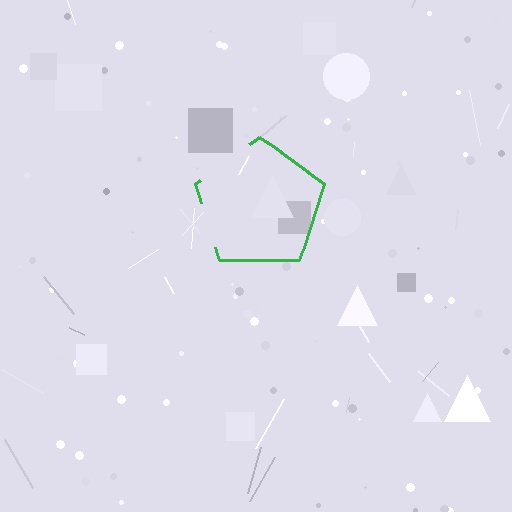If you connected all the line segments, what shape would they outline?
They would outline a pentagon.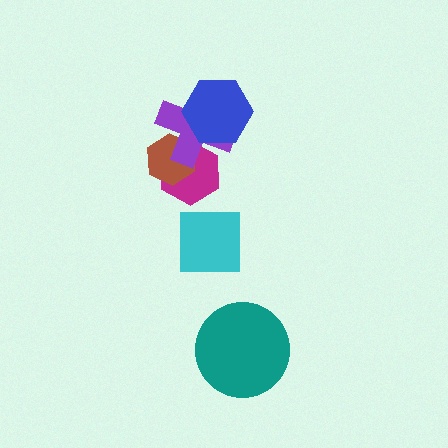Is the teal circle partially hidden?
No, no other shape covers it.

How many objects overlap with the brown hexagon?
2 objects overlap with the brown hexagon.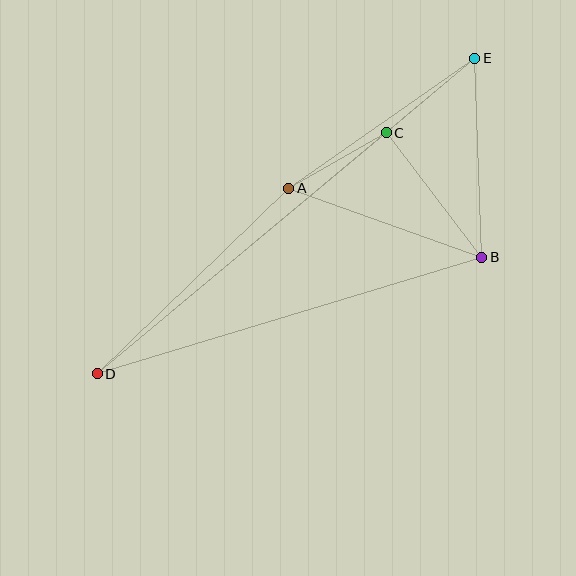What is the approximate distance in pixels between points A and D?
The distance between A and D is approximately 267 pixels.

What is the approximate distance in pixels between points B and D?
The distance between B and D is approximately 402 pixels.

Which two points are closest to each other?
Points A and C are closest to each other.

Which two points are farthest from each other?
Points D and E are farthest from each other.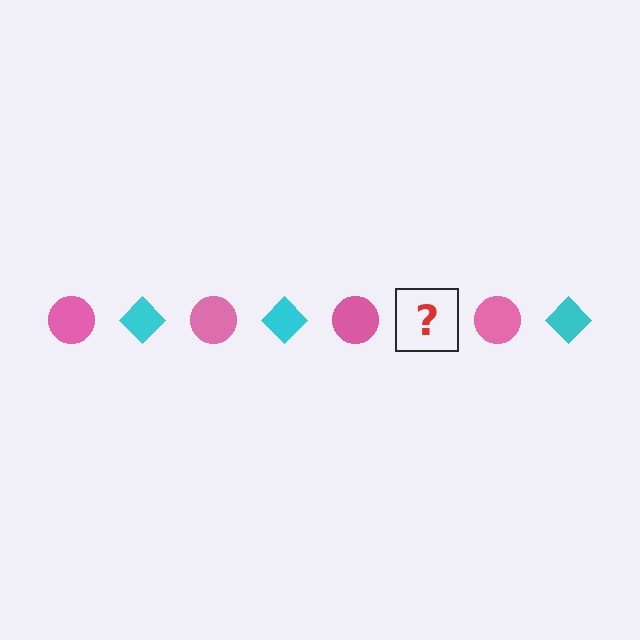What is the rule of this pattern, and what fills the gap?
The rule is that the pattern alternates between pink circle and cyan diamond. The gap should be filled with a cyan diamond.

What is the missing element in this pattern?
The missing element is a cyan diamond.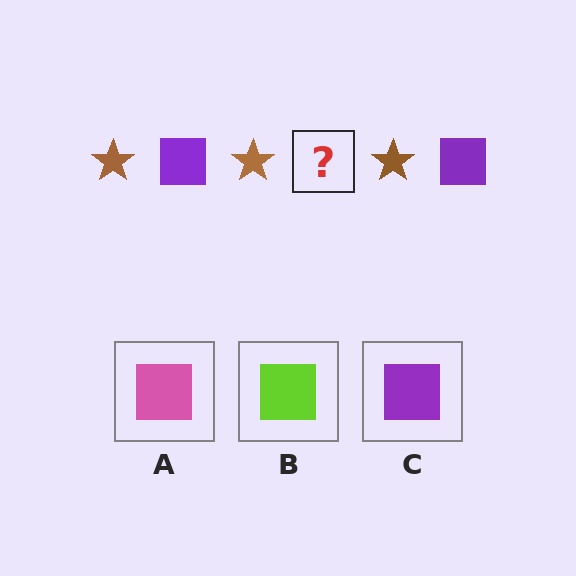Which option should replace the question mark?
Option C.